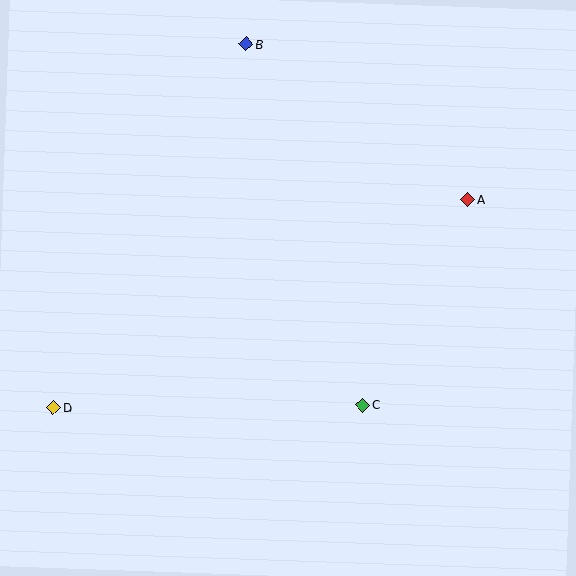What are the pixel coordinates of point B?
Point B is at (246, 44).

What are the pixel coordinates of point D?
Point D is at (53, 407).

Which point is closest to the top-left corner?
Point B is closest to the top-left corner.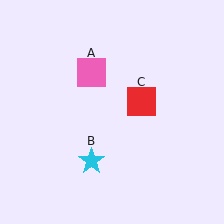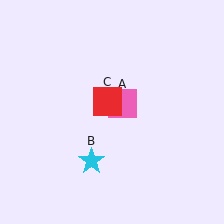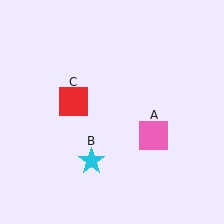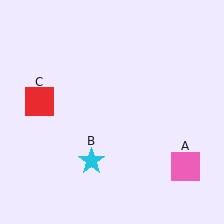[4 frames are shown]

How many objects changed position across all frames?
2 objects changed position: pink square (object A), red square (object C).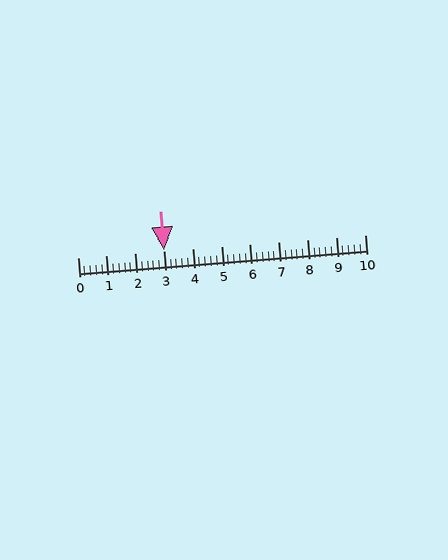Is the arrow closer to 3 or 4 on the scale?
The arrow is closer to 3.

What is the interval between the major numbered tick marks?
The major tick marks are spaced 1 units apart.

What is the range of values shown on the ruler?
The ruler shows values from 0 to 10.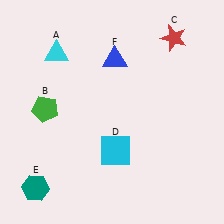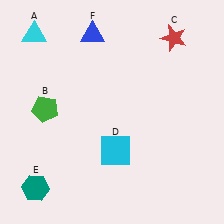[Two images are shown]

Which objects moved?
The objects that moved are: the cyan triangle (A), the blue triangle (F).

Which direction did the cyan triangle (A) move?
The cyan triangle (A) moved left.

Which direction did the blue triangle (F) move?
The blue triangle (F) moved up.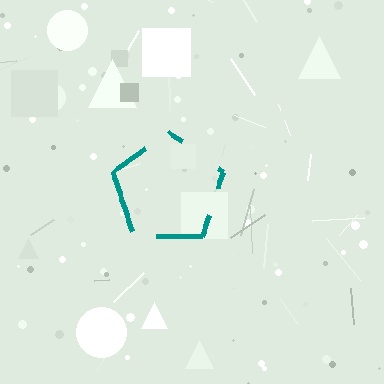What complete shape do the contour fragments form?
The contour fragments form a pentagon.